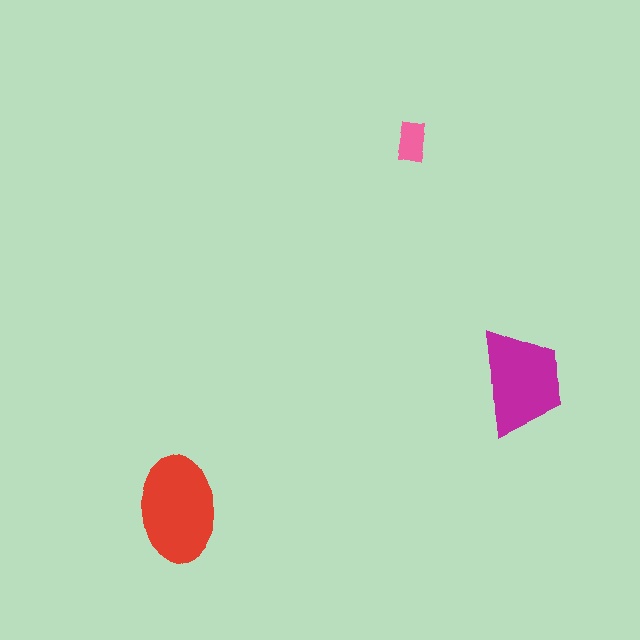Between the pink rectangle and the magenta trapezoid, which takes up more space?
The magenta trapezoid.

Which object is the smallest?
The pink rectangle.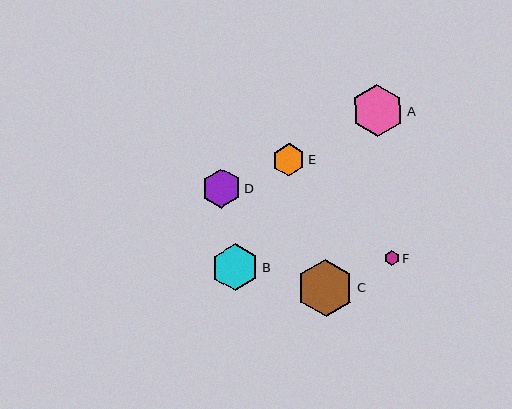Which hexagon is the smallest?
Hexagon F is the smallest with a size of approximately 15 pixels.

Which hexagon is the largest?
Hexagon C is the largest with a size of approximately 57 pixels.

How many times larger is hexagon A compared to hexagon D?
Hexagon A is approximately 1.3 times the size of hexagon D.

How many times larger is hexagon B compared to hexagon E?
Hexagon B is approximately 1.5 times the size of hexagon E.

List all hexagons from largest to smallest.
From largest to smallest: C, A, B, D, E, F.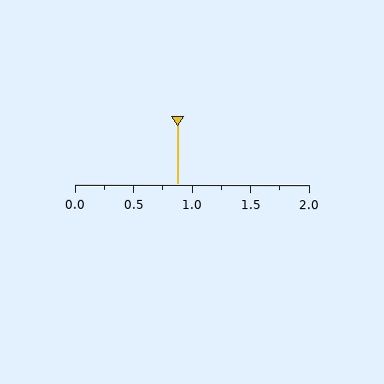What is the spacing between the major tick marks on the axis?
The major ticks are spaced 0.5 apart.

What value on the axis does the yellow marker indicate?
The marker indicates approximately 0.88.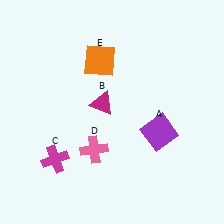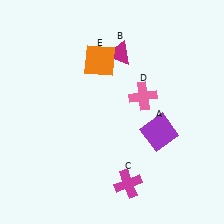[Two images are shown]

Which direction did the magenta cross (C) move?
The magenta cross (C) moved right.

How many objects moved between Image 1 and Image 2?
3 objects moved between the two images.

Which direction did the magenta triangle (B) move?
The magenta triangle (B) moved up.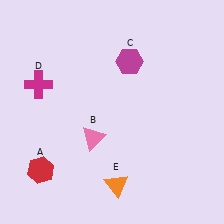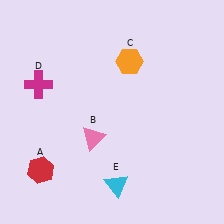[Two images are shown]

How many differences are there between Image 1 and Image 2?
There are 2 differences between the two images.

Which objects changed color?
C changed from magenta to orange. E changed from orange to cyan.